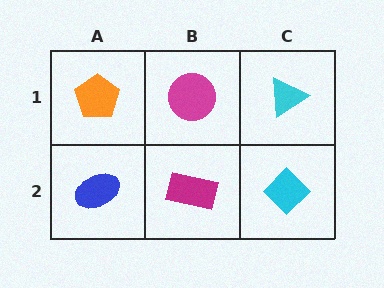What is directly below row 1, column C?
A cyan diamond.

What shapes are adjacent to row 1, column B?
A magenta rectangle (row 2, column B), an orange pentagon (row 1, column A), a cyan triangle (row 1, column C).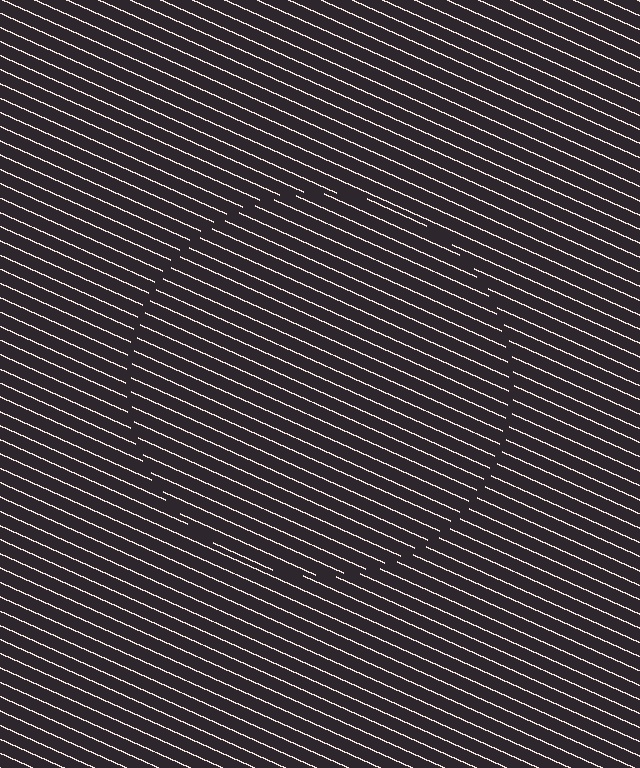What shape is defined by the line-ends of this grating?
An illusory circle. The interior of the shape contains the same grating, shifted by half a period — the contour is defined by the phase discontinuity where line-ends from the inner and outer gratings abut.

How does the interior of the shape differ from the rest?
The interior of the shape contains the same grating, shifted by half a period — the contour is defined by the phase discontinuity where line-ends from the inner and outer gratings abut.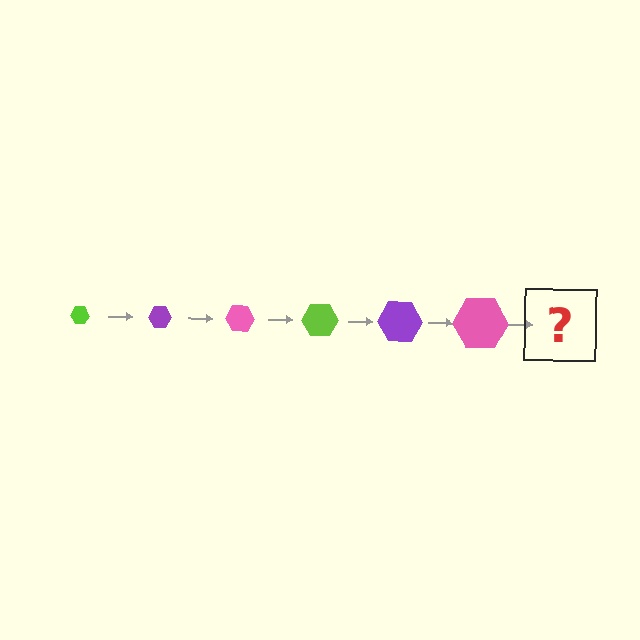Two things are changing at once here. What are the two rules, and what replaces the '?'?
The two rules are that the hexagon grows larger each step and the color cycles through lime, purple, and pink. The '?' should be a lime hexagon, larger than the previous one.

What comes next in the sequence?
The next element should be a lime hexagon, larger than the previous one.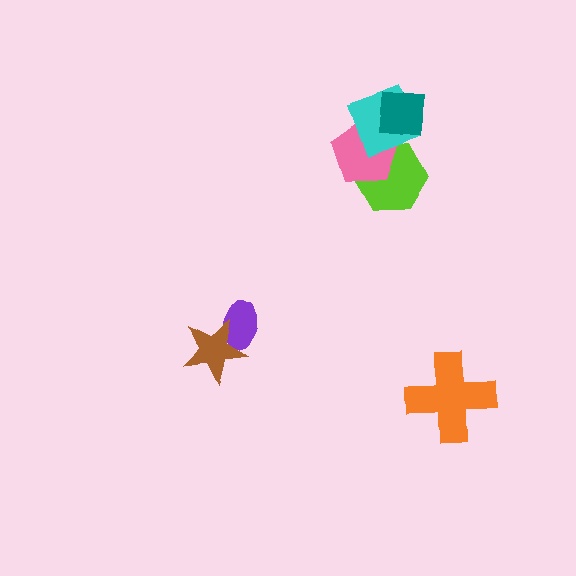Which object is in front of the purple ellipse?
The brown star is in front of the purple ellipse.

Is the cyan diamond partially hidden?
Yes, it is partially covered by another shape.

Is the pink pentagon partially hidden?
Yes, it is partially covered by another shape.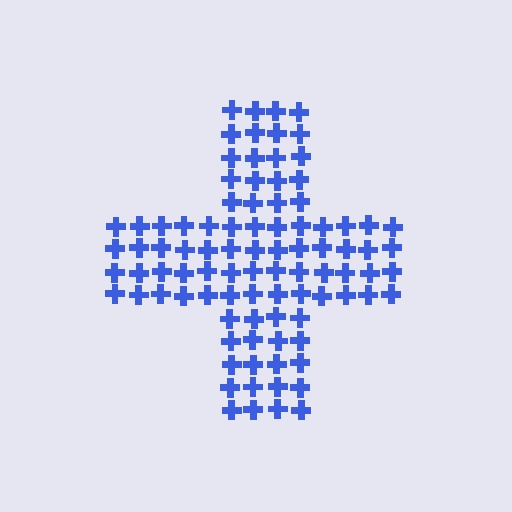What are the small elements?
The small elements are crosses.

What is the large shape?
The large shape is a cross.